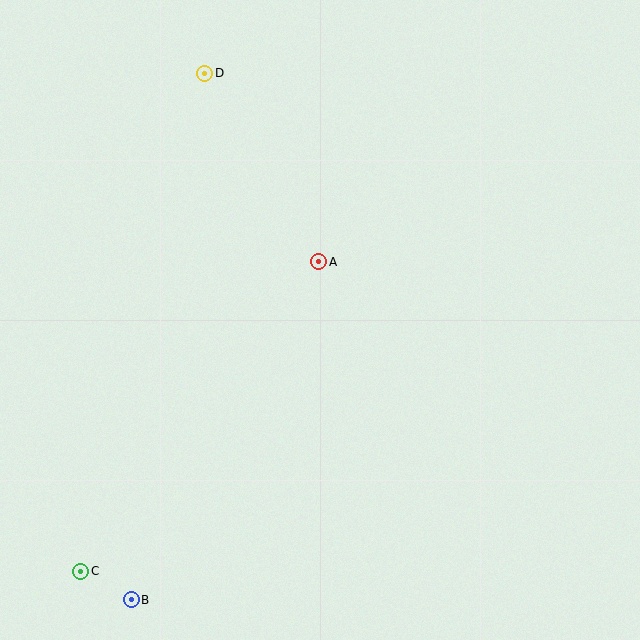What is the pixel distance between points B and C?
The distance between B and C is 58 pixels.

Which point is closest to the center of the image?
Point A at (319, 262) is closest to the center.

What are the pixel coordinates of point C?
Point C is at (81, 571).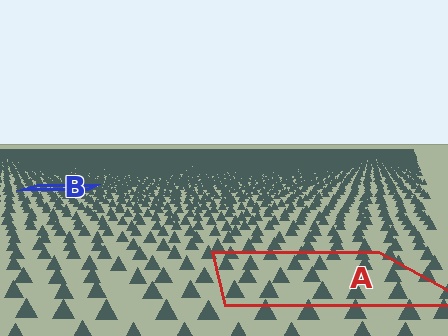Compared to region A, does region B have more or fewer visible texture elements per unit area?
Region B has more texture elements per unit area — they are packed more densely because it is farther away.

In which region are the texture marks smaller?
The texture marks are smaller in region B, because it is farther away.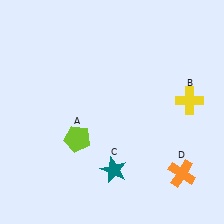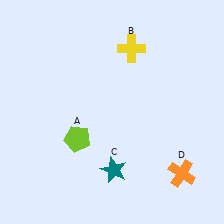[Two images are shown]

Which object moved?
The yellow cross (B) moved left.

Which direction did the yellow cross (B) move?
The yellow cross (B) moved left.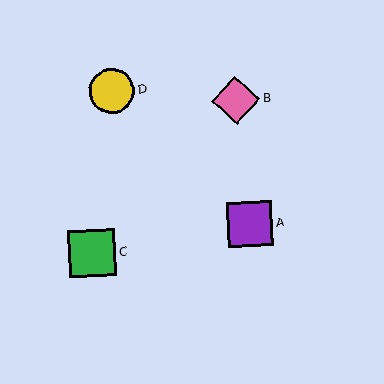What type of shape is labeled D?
Shape D is a yellow circle.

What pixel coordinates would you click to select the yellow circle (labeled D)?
Click at (112, 91) to select the yellow circle D.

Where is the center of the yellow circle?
The center of the yellow circle is at (112, 91).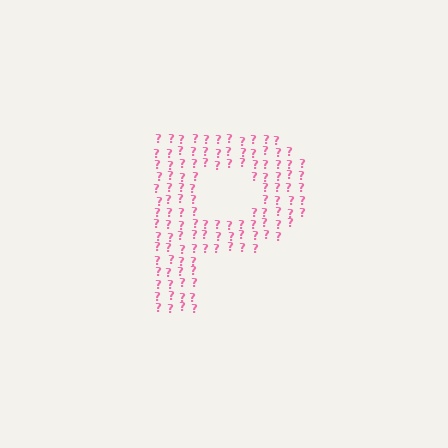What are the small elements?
The small elements are question marks.